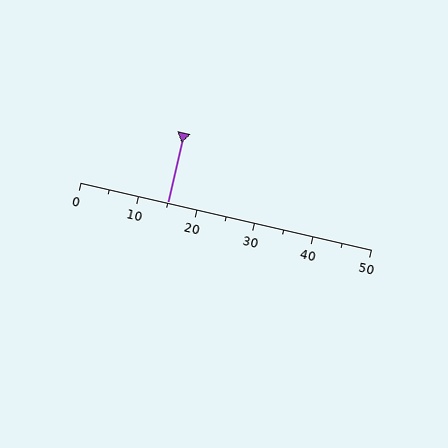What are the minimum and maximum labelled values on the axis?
The axis runs from 0 to 50.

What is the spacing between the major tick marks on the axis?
The major ticks are spaced 10 apart.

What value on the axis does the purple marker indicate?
The marker indicates approximately 15.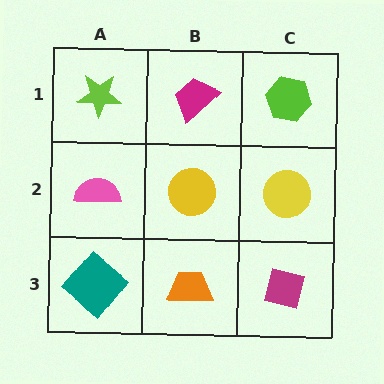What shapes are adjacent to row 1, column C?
A yellow circle (row 2, column C), a magenta trapezoid (row 1, column B).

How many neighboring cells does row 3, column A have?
2.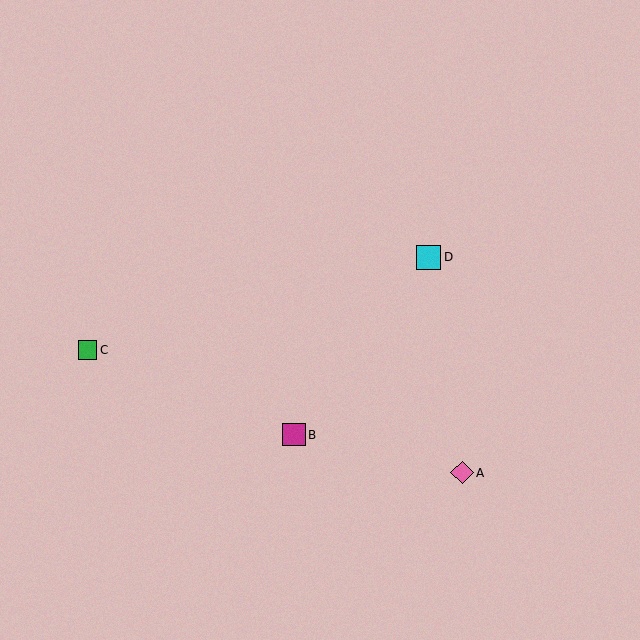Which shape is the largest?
The cyan square (labeled D) is the largest.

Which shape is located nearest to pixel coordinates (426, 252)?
The cyan square (labeled D) at (429, 257) is nearest to that location.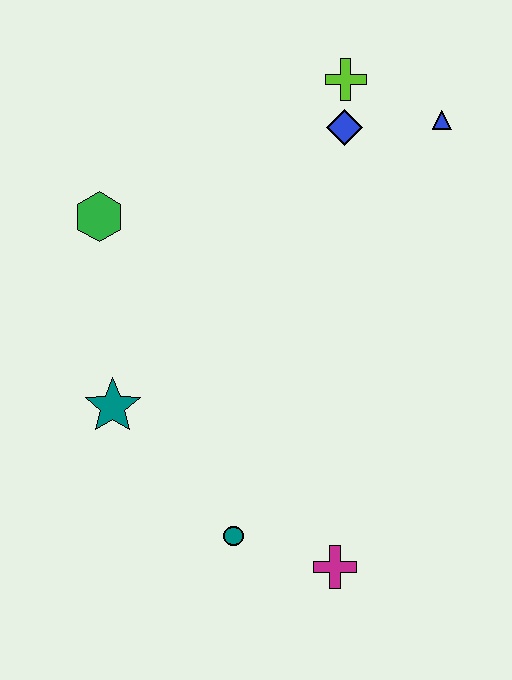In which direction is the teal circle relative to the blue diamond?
The teal circle is below the blue diamond.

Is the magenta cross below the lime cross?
Yes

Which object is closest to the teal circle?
The magenta cross is closest to the teal circle.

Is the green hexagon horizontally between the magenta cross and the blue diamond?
No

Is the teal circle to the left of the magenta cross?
Yes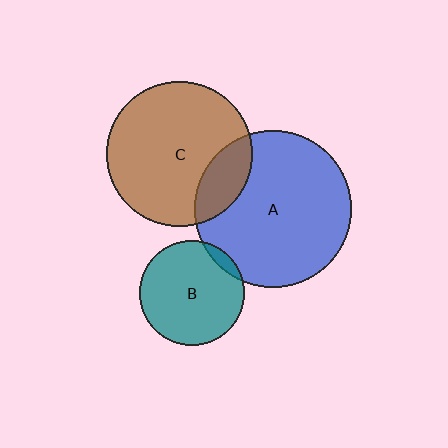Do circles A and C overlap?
Yes.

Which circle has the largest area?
Circle A (blue).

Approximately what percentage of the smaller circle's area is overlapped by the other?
Approximately 20%.